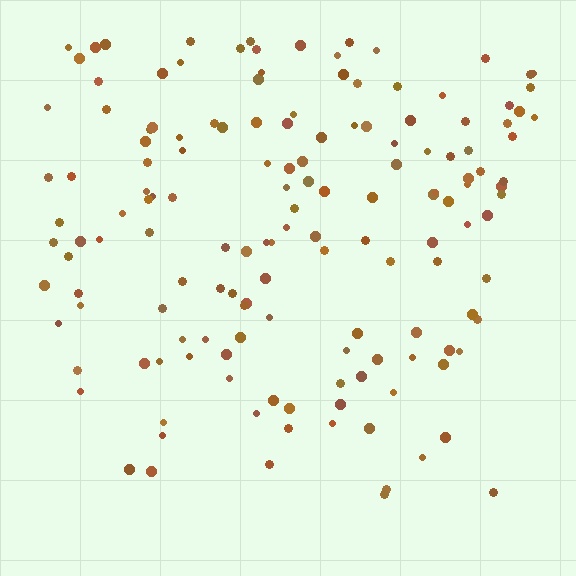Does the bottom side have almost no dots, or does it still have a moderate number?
Still a moderate number, just noticeably fewer than the top.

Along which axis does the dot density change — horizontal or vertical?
Vertical.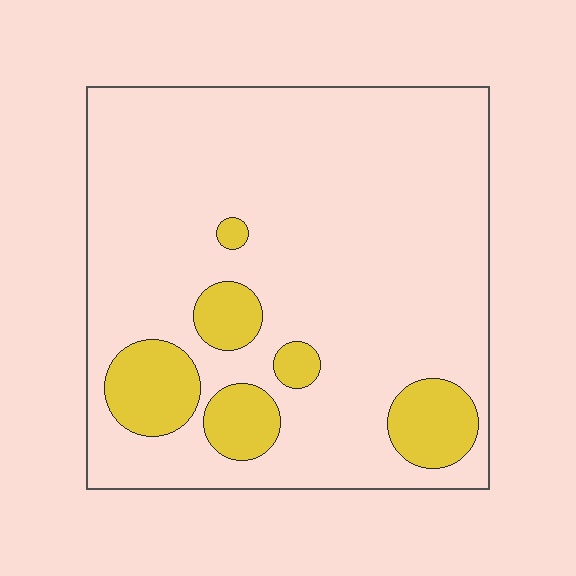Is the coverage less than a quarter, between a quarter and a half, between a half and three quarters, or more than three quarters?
Less than a quarter.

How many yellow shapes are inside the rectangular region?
6.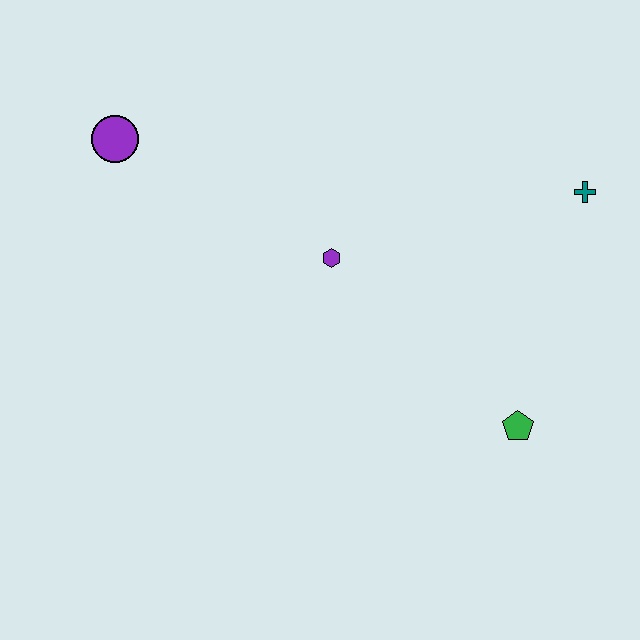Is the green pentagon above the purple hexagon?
No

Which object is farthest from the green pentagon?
The purple circle is farthest from the green pentagon.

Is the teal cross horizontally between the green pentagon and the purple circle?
No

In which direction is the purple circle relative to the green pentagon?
The purple circle is to the left of the green pentagon.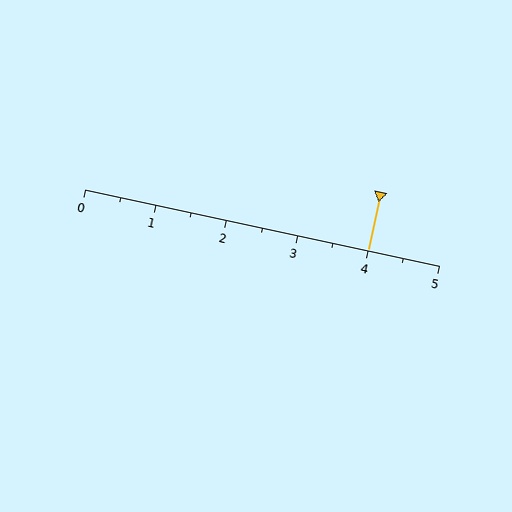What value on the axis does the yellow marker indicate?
The marker indicates approximately 4.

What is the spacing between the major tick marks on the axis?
The major ticks are spaced 1 apart.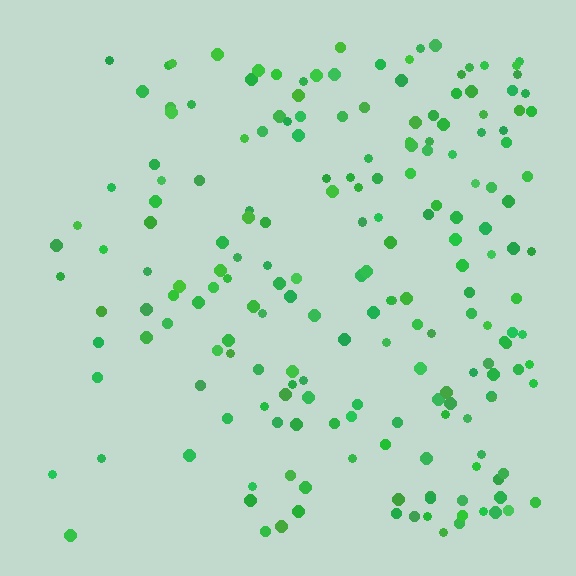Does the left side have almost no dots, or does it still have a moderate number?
Still a moderate number, just noticeably fewer than the right.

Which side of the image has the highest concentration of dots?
The right.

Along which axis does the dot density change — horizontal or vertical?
Horizontal.